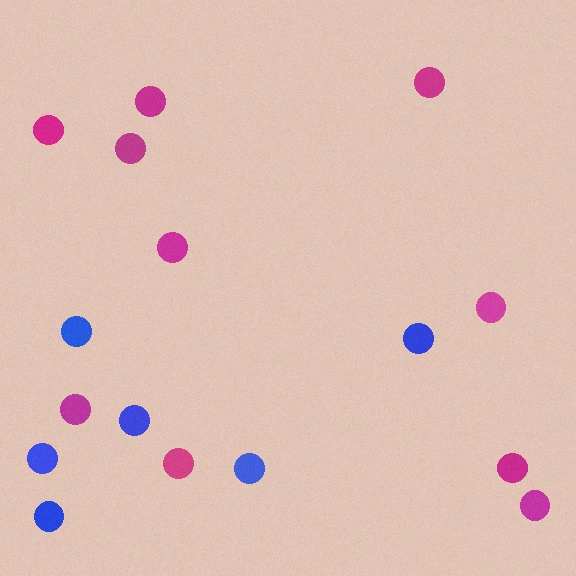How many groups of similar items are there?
There are 2 groups: one group of blue circles (6) and one group of magenta circles (10).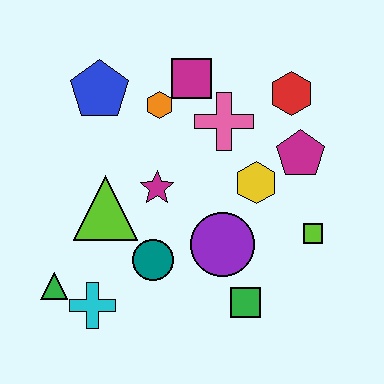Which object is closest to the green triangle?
The cyan cross is closest to the green triangle.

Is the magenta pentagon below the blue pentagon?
Yes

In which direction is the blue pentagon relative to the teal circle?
The blue pentagon is above the teal circle.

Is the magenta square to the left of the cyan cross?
No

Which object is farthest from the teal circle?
The red hexagon is farthest from the teal circle.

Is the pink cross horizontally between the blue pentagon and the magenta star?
No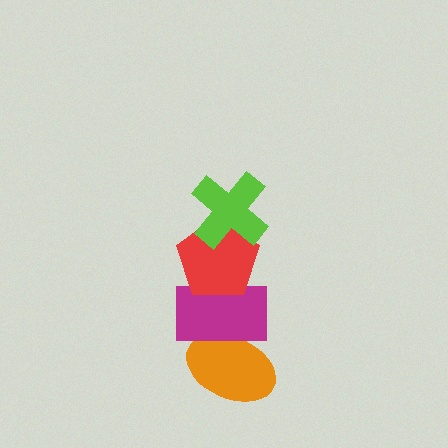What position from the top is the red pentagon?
The red pentagon is 2nd from the top.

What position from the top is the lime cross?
The lime cross is 1st from the top.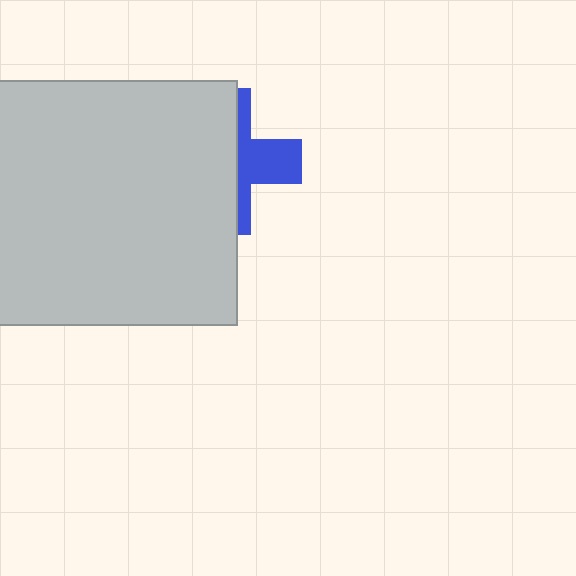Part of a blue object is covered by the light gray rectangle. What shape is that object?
It is a cross.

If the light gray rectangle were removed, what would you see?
You would see the complete blue cross.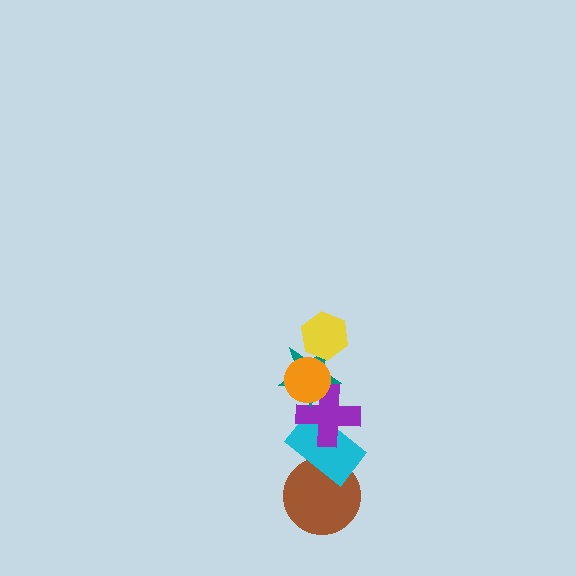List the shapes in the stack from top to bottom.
From top to bottom: the yellow hexagon, the orange circle, the teal star, the purple cross, the cyan rectangle, the brown circle.